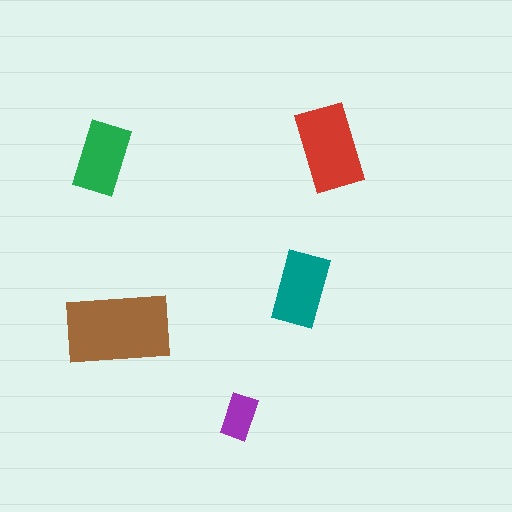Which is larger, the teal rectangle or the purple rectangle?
The teal one.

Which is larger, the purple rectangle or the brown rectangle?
The brown one.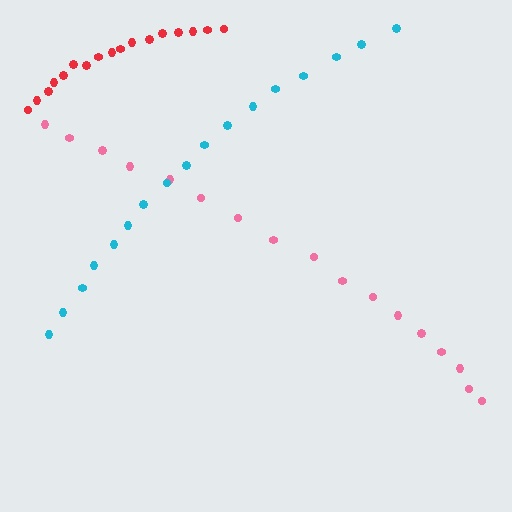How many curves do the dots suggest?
There are 3 distinct paths.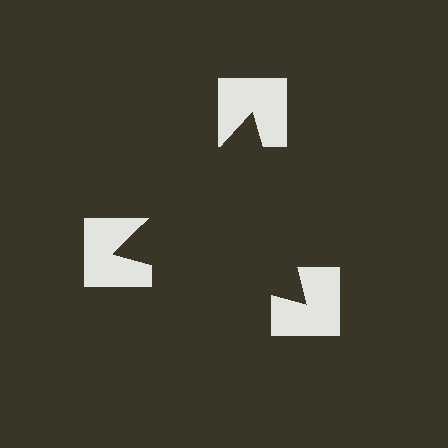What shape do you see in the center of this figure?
An illusory triangle — its edges are inferred from the aligned wedge cuts in the notched squares, not physically drawn.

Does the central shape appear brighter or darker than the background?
It typically appears slightly darker than the background, even though no actual brightness change is drawn.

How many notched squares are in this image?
There are 3 — one at each vertex of the illusory triangle.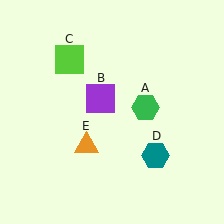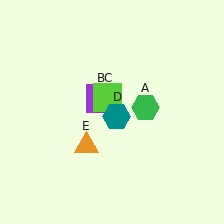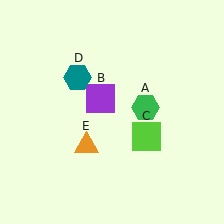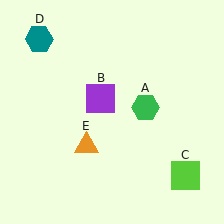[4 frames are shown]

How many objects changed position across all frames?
2 objects changed position: lime square (object C), teal hexagon (object D).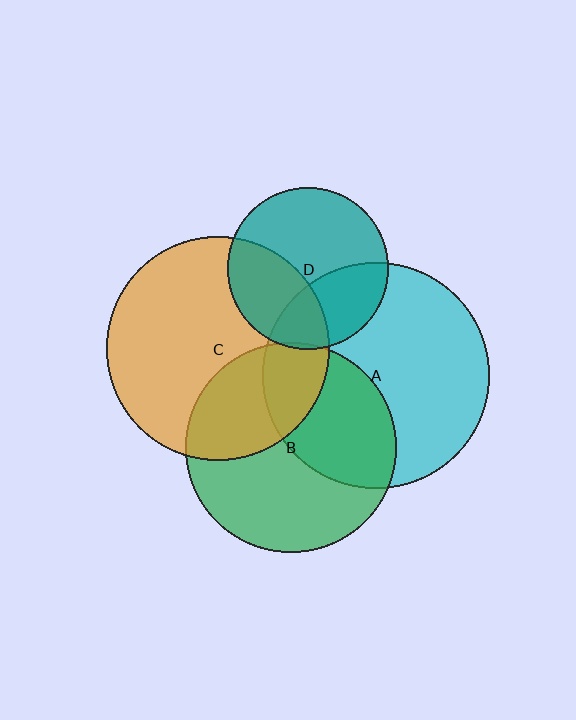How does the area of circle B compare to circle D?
Approximately 1.7 times.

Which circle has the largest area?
Circle A (cyan).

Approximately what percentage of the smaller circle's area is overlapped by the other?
Approximately 35%.